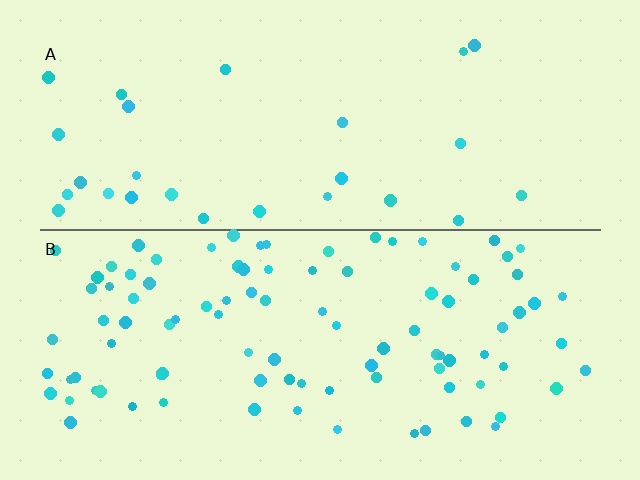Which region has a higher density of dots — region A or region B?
B (the bottom).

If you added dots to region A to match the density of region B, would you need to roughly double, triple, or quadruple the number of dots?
Approximately triple.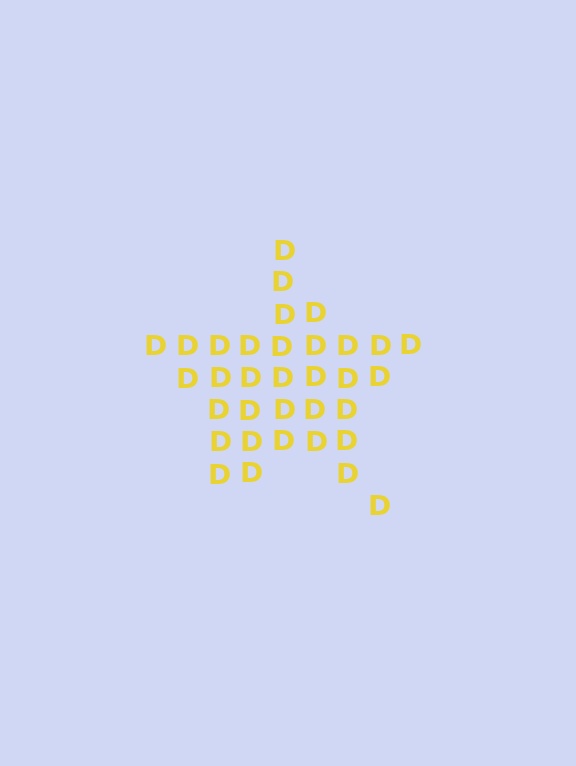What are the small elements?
The small elements are letter D's.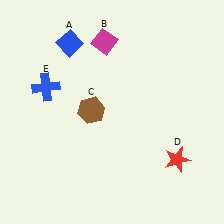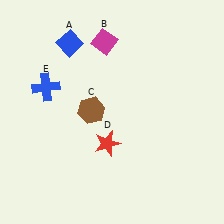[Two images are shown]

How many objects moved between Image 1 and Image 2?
1 object moved between the two images.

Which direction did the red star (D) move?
The red star (D) moved left.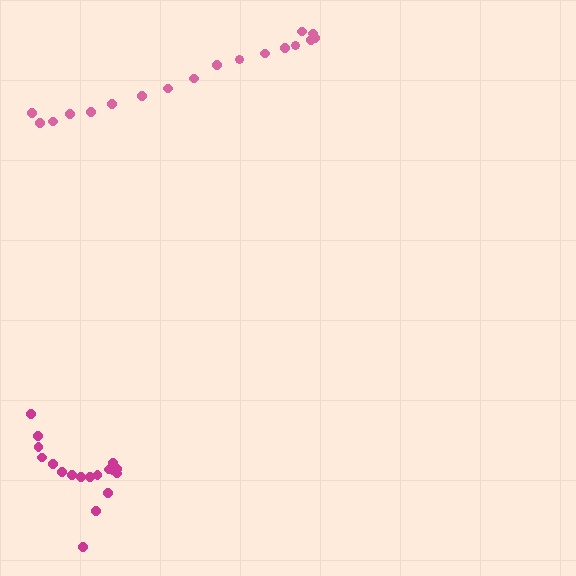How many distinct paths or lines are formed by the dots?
There are 2 distinct paths.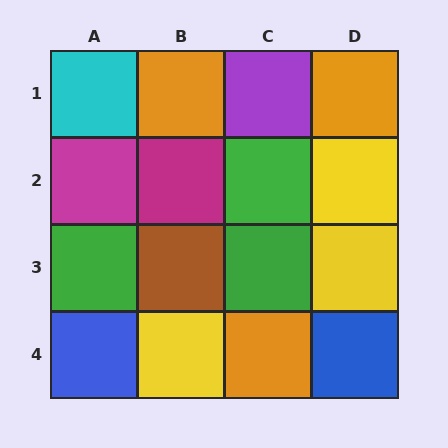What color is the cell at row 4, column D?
Blue.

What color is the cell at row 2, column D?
Yellow.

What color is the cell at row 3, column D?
Yellow.